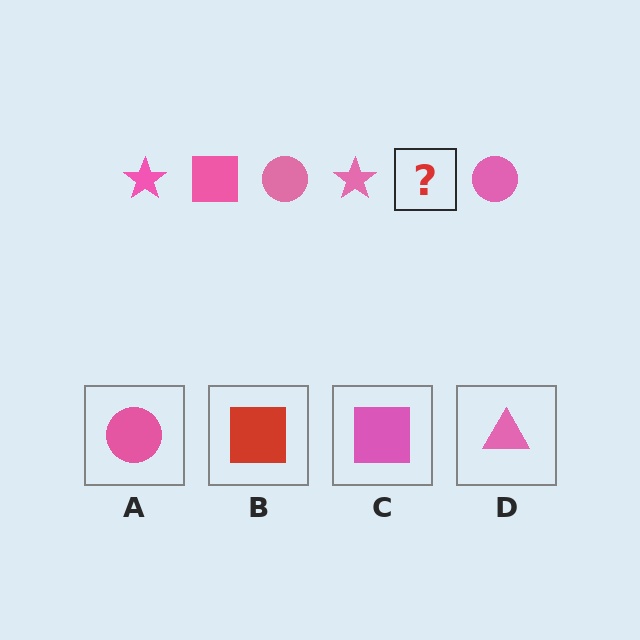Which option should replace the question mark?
Option C.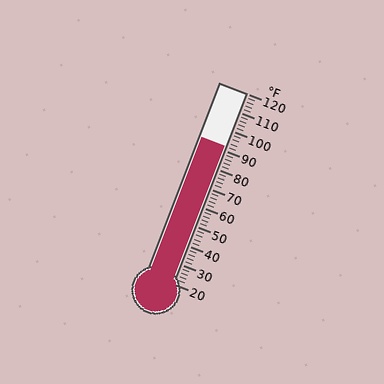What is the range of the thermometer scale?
The thermometer scale ranges from 20°F to 120°F.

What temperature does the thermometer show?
The thermometer shows approximately 92°F.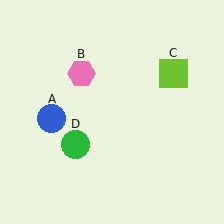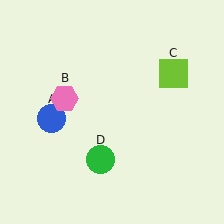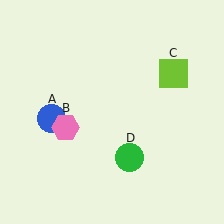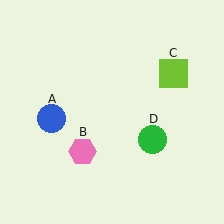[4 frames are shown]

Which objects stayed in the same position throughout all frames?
Blue circle (object A) and lime square (object C) remained stationary.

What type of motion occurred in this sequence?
The pink hexagon (object B), green circle (object D) rotated counterclockwise around the center of the scene.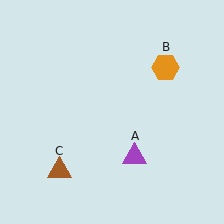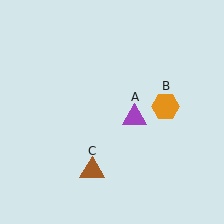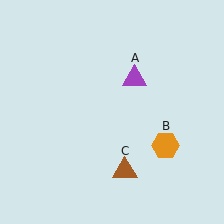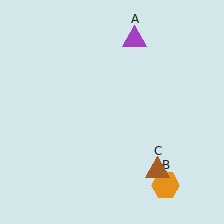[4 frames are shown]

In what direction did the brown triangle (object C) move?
The brown triangle (object C) moved right.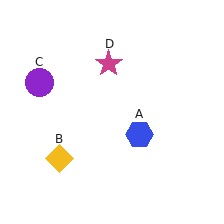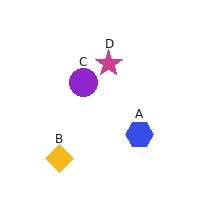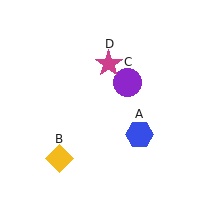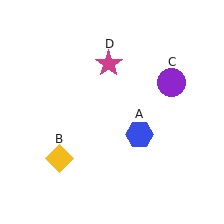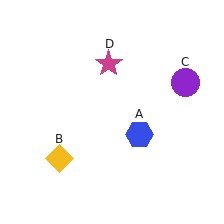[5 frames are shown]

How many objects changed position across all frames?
1 object changed position: purple circle (object C).